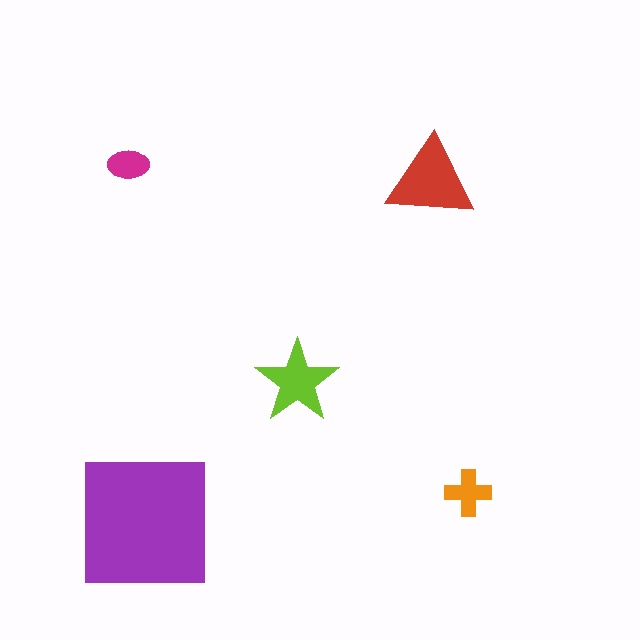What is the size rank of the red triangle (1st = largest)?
2nd.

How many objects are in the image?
There are 5 objects in the image.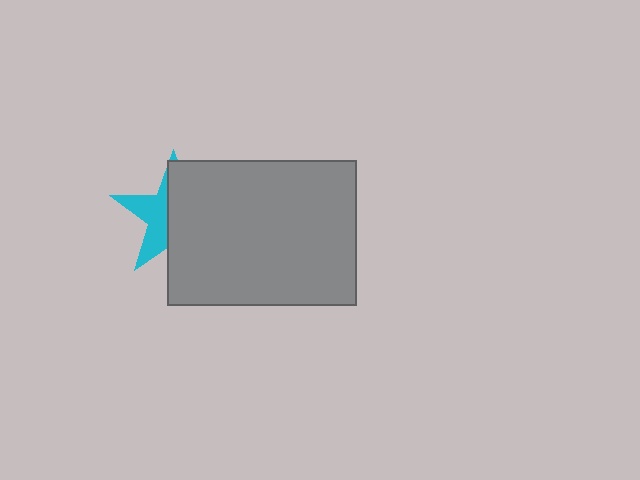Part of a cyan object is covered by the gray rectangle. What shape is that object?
It is a star.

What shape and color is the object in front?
The object in front is a gray rectangle.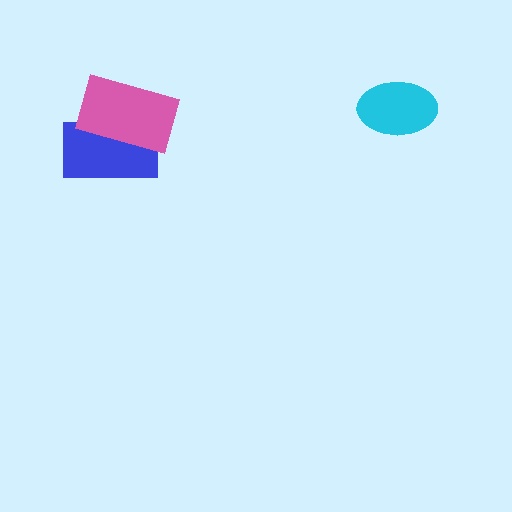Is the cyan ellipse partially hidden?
No, no other shape covers it.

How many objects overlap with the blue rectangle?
1 object overlaps with the blue rectangle.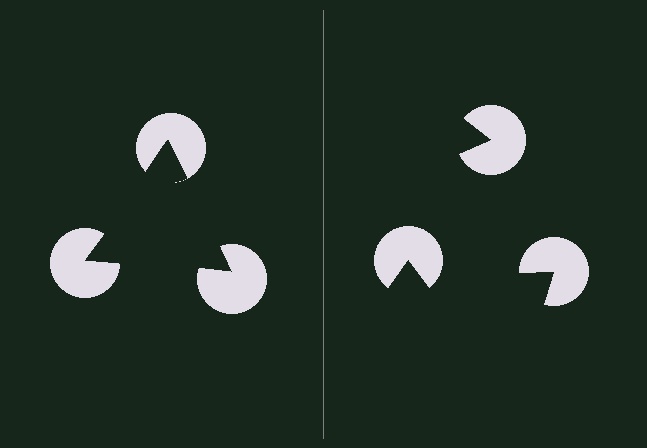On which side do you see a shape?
An illusory triangle appears on the left side. On the right side the wedge cuts are rotated, so no coherent shape forms.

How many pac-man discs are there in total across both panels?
6 — 3 on each side.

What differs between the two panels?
The pac-man discs are positioned identically on both sides; only the wedge orientations differ. On the left they align to a triangle; on the right they are misaligned.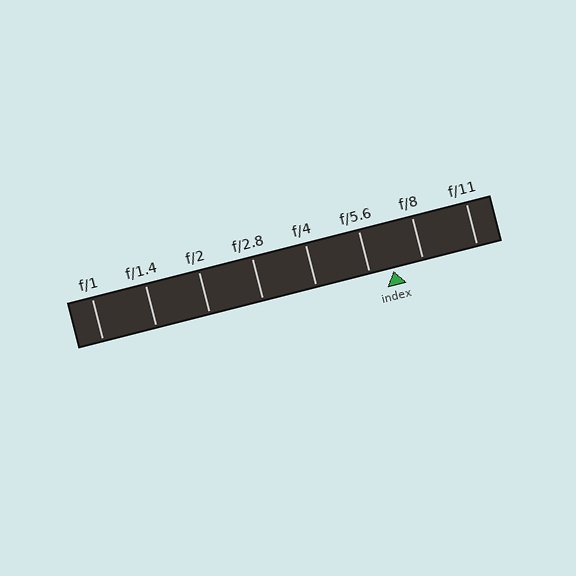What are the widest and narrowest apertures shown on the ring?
The widest aperture shown is f/1 and the narrowest is f/11.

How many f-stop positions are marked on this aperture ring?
There are 8 f-stop positions marked.